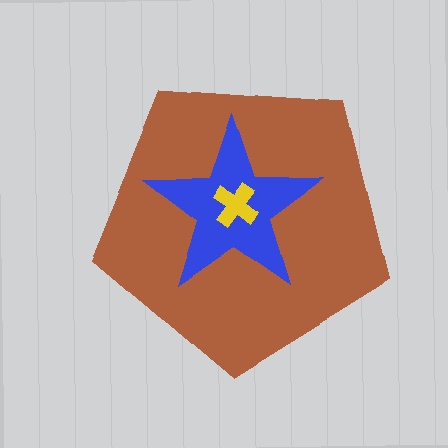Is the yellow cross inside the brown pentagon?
Yes.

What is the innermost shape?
The yellow cross.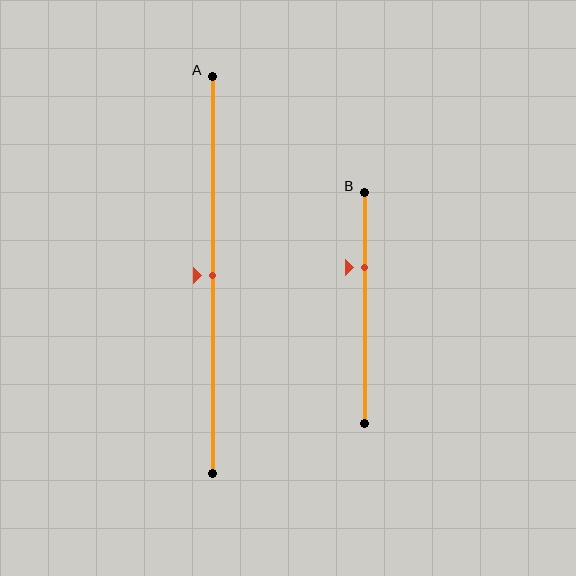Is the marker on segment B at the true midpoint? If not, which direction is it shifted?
No, the marker on segment B is shifted upward by about 18% of the segment length.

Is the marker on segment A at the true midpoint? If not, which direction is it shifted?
Yes, the marker on segment A is at the true midpoint.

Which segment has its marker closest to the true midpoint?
Segment A has its marker closest to the true midpoint.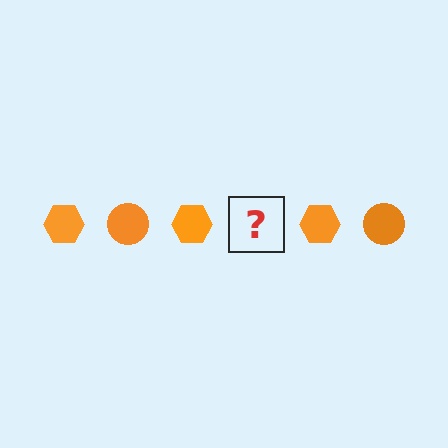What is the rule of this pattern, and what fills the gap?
The rule is that the pattern cycles through hexagon, circle shapes in orange. The gap should be filled with an orange circle.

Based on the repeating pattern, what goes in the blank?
The blank should be an orange circle.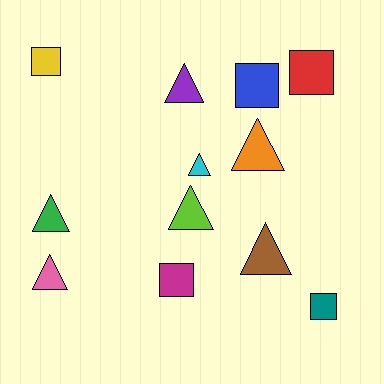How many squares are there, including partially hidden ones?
There are 5 squares.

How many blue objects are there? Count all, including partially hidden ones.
There is 1 blue object.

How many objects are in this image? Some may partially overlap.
There are 12 objects.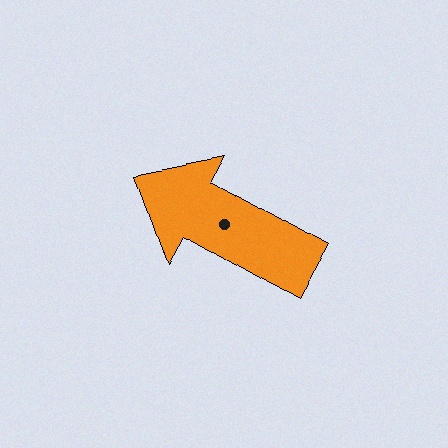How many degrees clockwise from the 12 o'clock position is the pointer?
Approximately 300 degrees.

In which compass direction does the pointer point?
Northwest.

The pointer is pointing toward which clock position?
Roughly 10 o'clock.